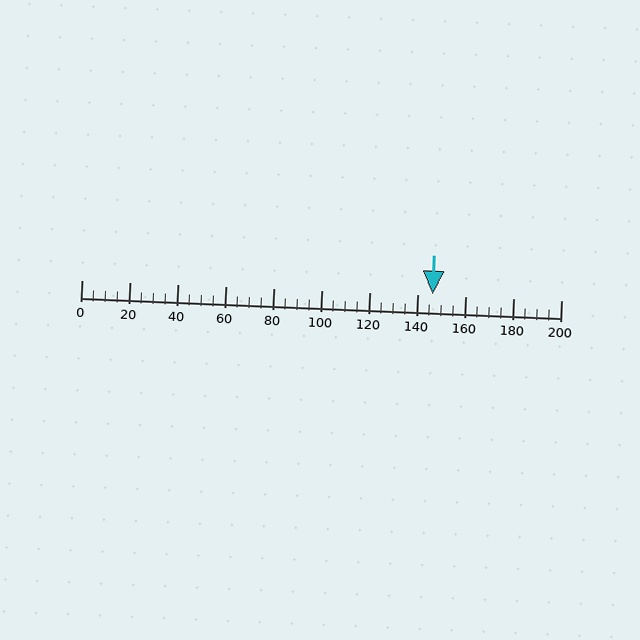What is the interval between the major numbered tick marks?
The major tick marks are spaced 20 units apart.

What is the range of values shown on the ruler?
The ruler shows values from 0 to 200.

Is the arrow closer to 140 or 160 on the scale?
The arrow is closer to 140.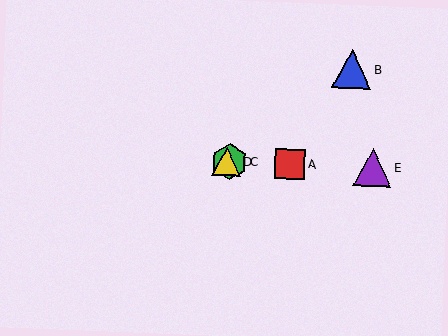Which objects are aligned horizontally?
Objects A, C, D, E are aligned horizontally.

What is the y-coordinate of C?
Object C is at y≈162.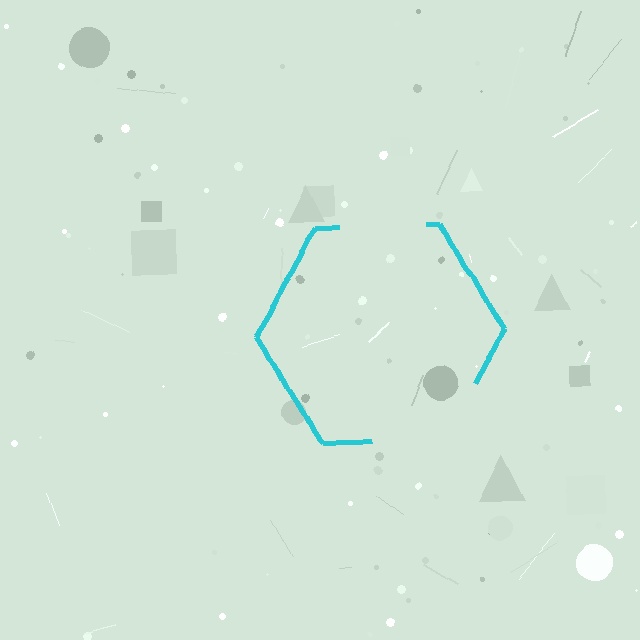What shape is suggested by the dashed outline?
The dashed outline suggests a hexagon.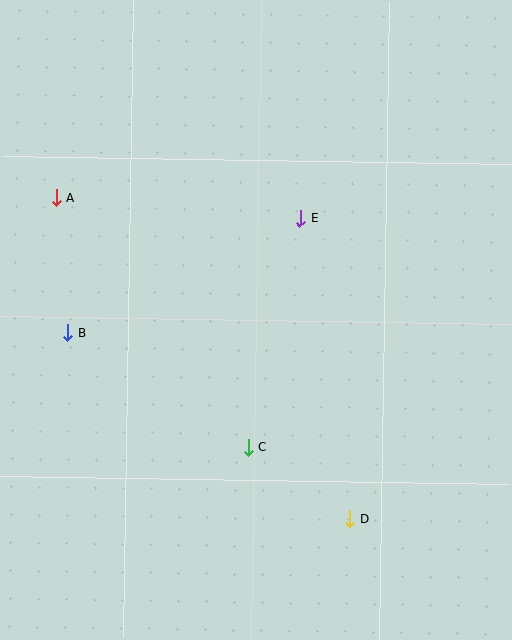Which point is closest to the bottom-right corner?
Point D is closest to the bottom-right corner.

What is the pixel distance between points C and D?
The distance between C and D is 124 pixels.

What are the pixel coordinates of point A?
Point A is at (56, 198).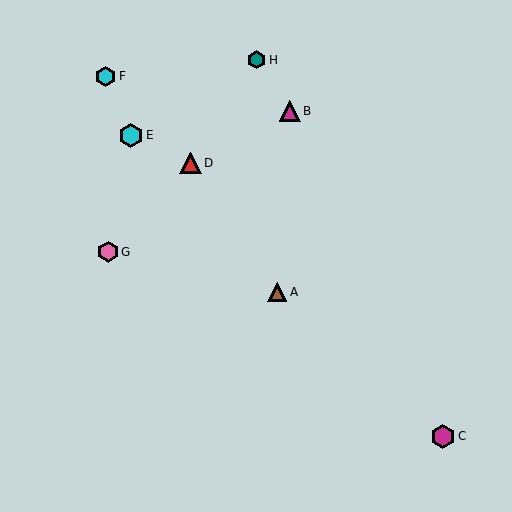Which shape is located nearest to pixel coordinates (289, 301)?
The brown triangle (labeled A) at (277, 292) is nearest to that location.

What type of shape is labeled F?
Shape F is a cyan hexagon.